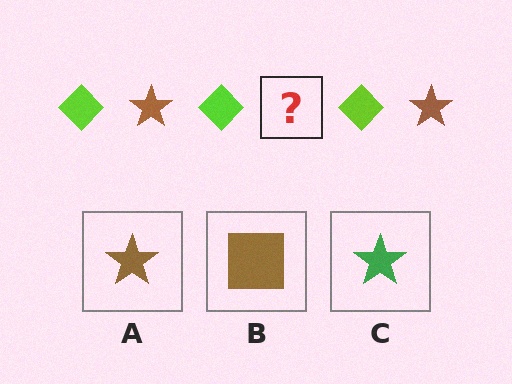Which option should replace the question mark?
Option A.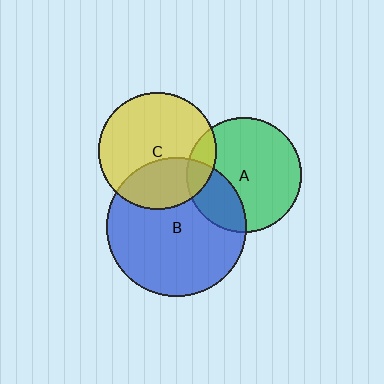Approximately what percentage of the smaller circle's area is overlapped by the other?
Approximately 10%.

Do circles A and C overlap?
Yes.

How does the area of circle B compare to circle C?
Approximately 1.4 times.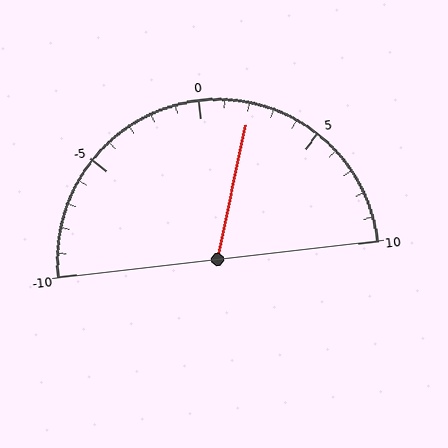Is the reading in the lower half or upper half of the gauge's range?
The reading is in the upper half of the range (-10 to 10).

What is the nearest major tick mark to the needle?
The nearest major tick mark is 0.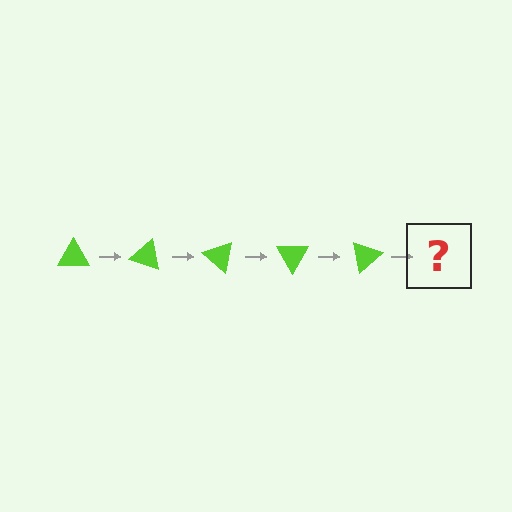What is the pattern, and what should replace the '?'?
The pattern is that the triangle rotates 20 degrees each step. The '?' should be a lime triangle rotated 100 degrees.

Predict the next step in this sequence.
The next step is a lime triangle rotated 100 degrees.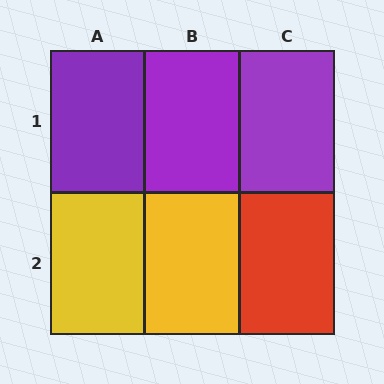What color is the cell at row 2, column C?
Red.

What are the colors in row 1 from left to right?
Purple, purple, purple.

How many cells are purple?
3 cells are purple.